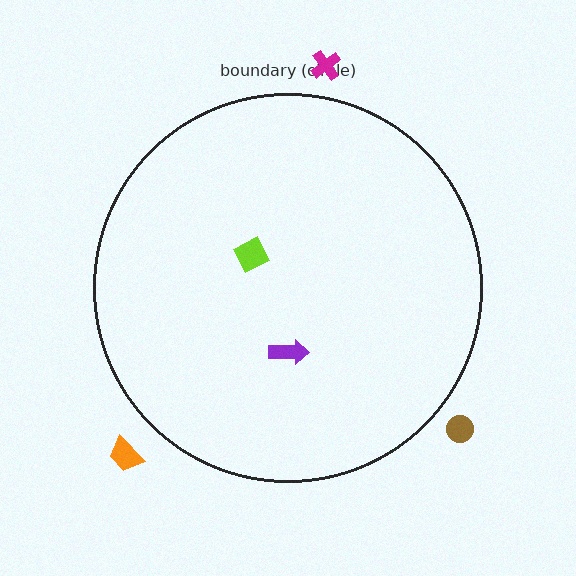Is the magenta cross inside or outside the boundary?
Outside.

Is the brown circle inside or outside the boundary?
Outside.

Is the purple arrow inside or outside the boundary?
Inside.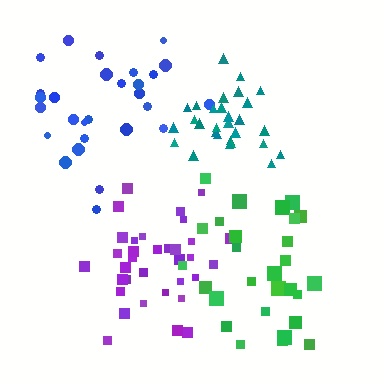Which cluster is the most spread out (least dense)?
Green.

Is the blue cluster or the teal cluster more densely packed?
Teal.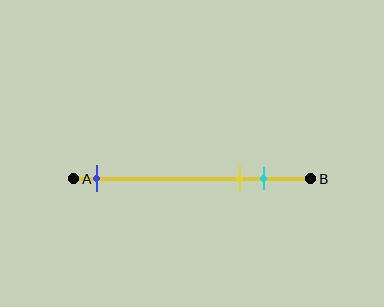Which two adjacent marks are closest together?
The yellow and cyan marks are the closest adjacent pair.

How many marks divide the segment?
There are 3 marks dividing the segment.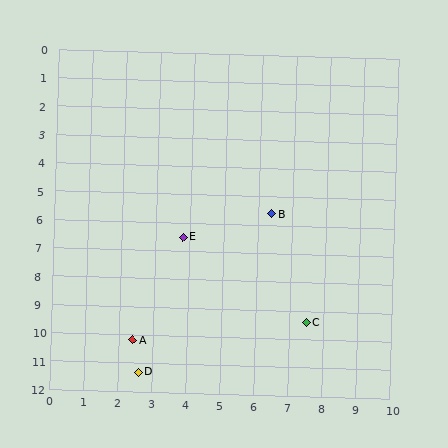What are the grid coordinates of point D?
Point D is at approximately (2.6, 11.3).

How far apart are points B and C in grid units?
Points B and C are about 4.0 grid units apart.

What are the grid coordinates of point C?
Point C is at approximately (7.5, 9.4).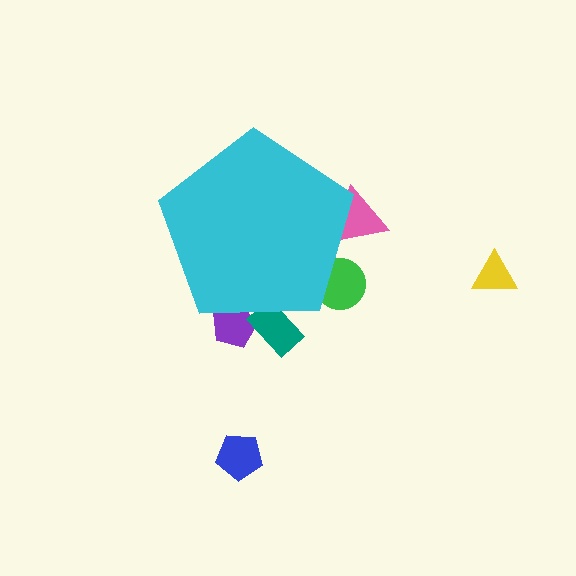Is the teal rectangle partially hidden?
Yes, the teal rectangle is partially hidden behind the cyan pentagon.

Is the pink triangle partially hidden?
Yes, the pink triangle is partially hidden behind the cyan pentagon.